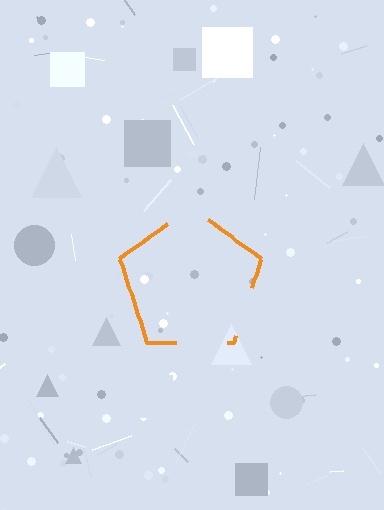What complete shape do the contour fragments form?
The contour fragments form a pentagon.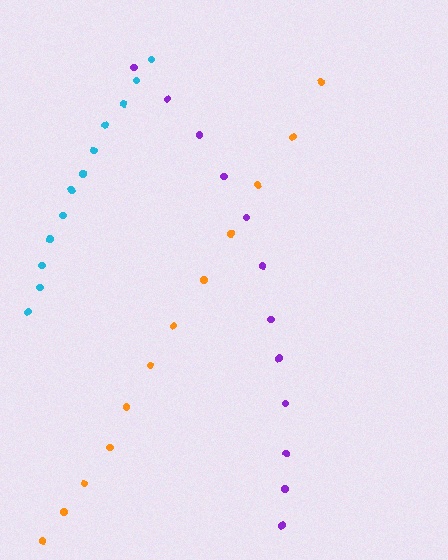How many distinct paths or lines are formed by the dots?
There are 3 distinct paths.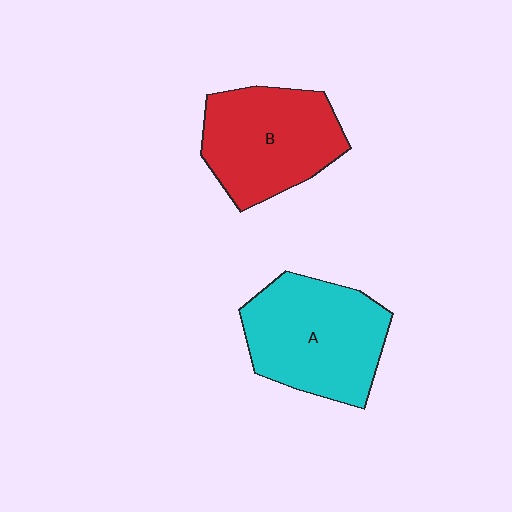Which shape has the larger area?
Shape A (cyan).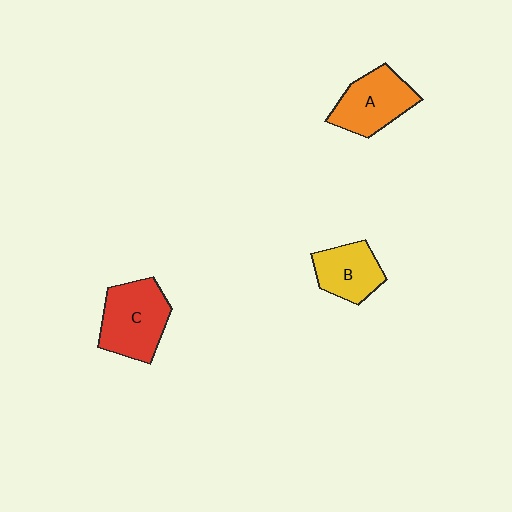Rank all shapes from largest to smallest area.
From largest to smallest: C (red), A (orange), B (yellow).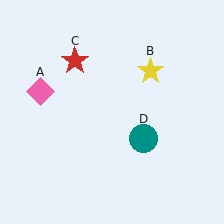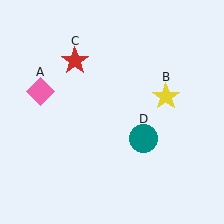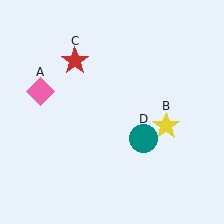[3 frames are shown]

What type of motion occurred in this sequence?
The yellow star (object B) rotated clockwise around the center of the scene.